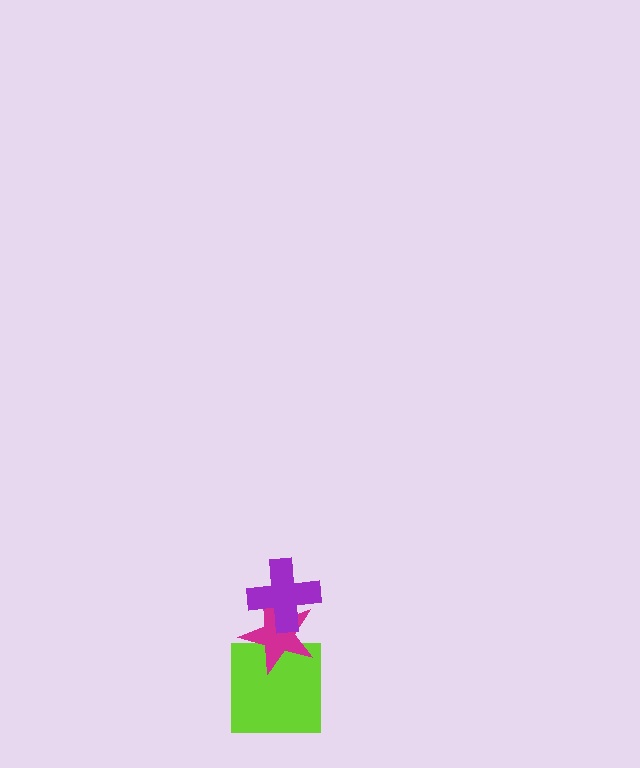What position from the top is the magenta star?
The magenta star is 2nd from the top.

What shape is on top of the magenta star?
The purple cross is on top of the magenta star.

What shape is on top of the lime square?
The magenta star is on top of the lime square.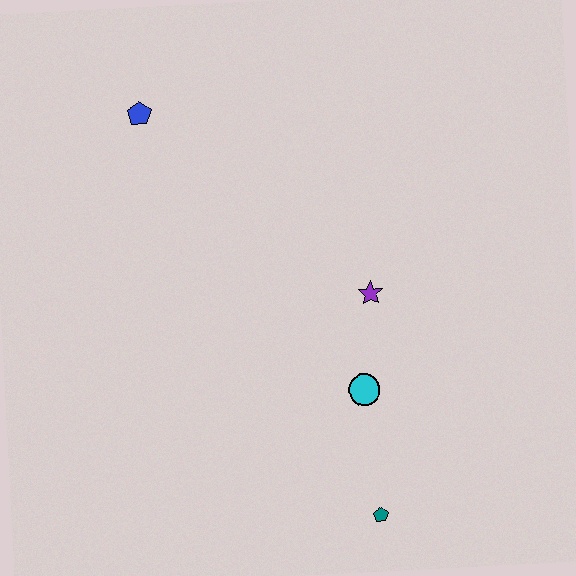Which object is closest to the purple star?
The cyan circle is closest to the purple star.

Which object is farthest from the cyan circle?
The blue pentagon is farthest from the cyan circle.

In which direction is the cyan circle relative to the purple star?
The cyan circle is below the purple star.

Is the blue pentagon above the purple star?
Yes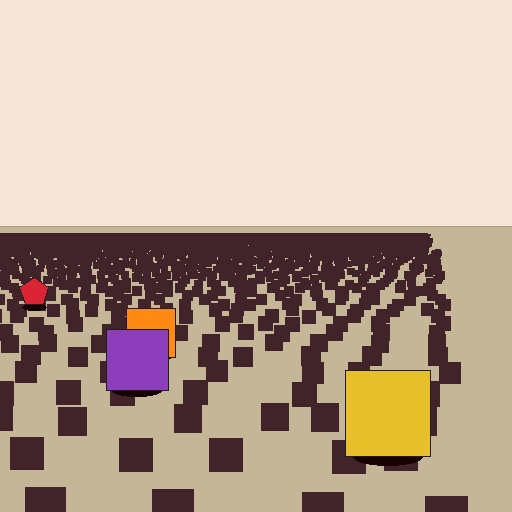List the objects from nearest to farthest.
From nearest to farthest: the yellow square, the purple square, the orange square, the red pentagon.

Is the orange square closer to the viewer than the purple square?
No. The purple square is closer — you can tell from the texture gradient: the ground texture is coarser near it.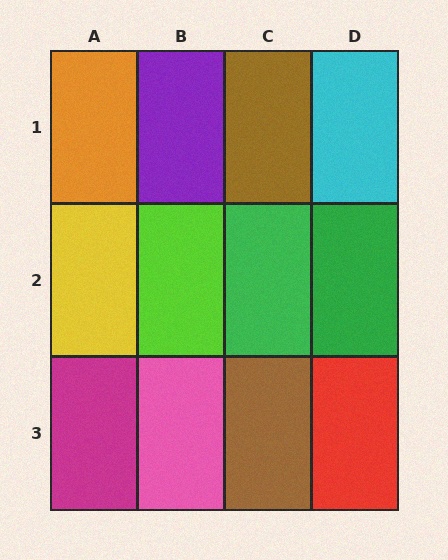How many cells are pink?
1 cell is pink.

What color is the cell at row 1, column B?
Purple.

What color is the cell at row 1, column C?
Brown.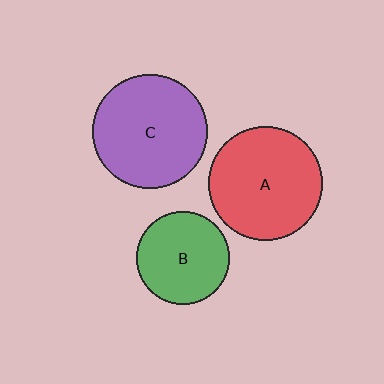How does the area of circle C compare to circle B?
Approximately 1.5 times.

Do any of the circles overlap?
No, none of the circles overlap.